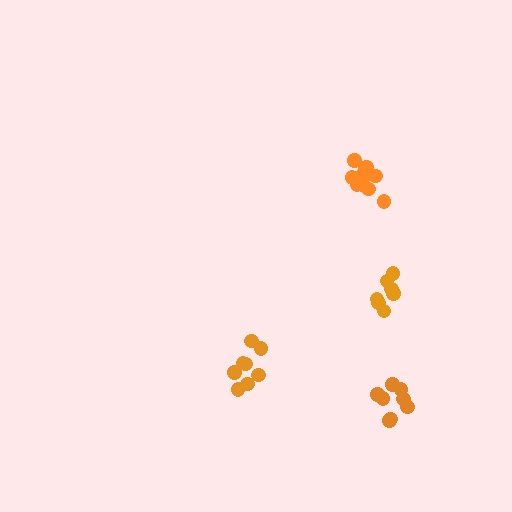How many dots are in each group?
Group 1: 8 dots, Group 2: 12 dots, Group 3: 7 dots, Group 4: 8 dots (35 total).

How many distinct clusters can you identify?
There are 4 distinct clusters.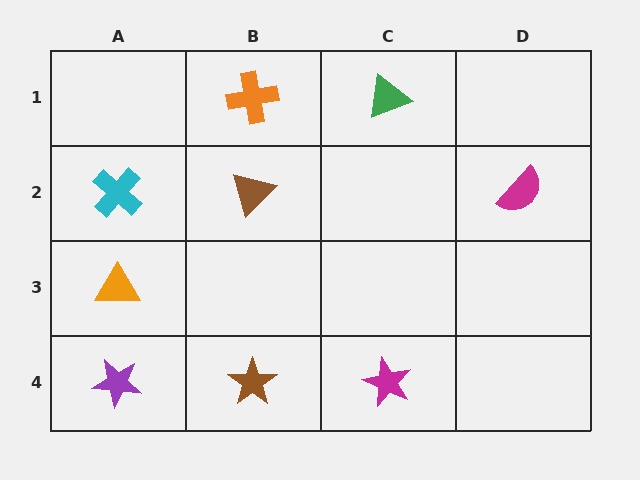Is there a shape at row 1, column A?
No, that cell is empty.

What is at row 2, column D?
A magenta semicircle.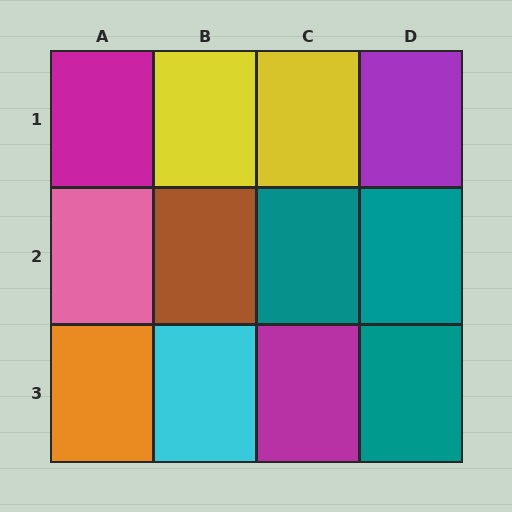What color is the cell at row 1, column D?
Purple.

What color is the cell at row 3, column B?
Cyan.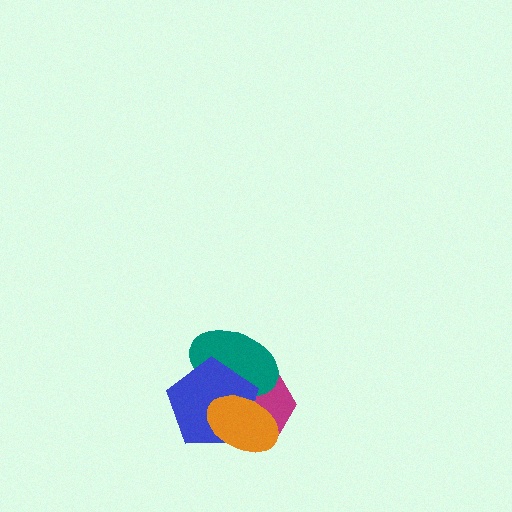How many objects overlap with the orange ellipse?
3 objects overlap with the orange ellipse.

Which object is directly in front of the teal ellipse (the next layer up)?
The blue pentagon is directly in front of the teal ellipse.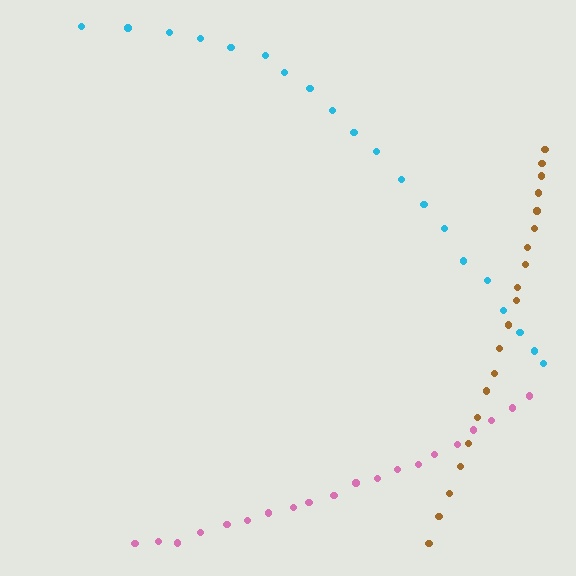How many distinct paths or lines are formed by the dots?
There are 3 distinct paths.